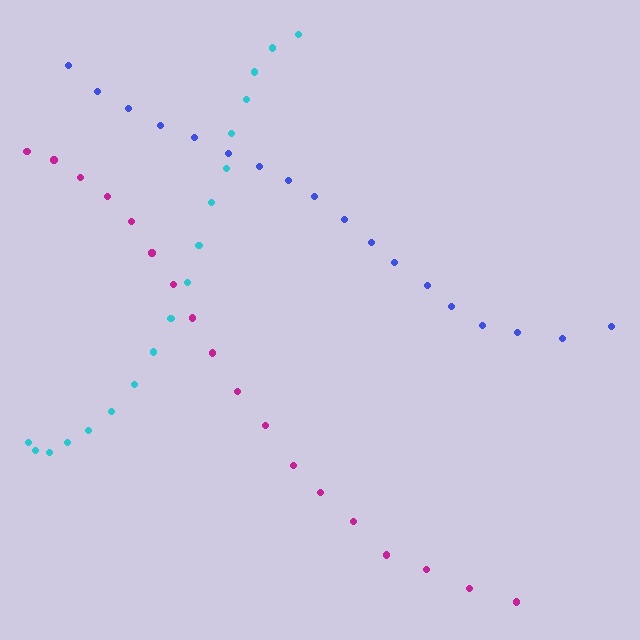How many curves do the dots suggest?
There are 3 distinct paths.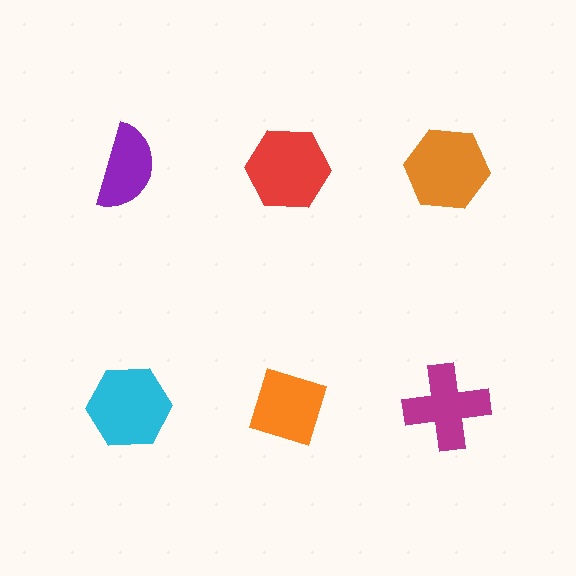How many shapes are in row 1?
3 shapes.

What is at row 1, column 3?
An orange hexagon.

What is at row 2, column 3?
A magenta cross.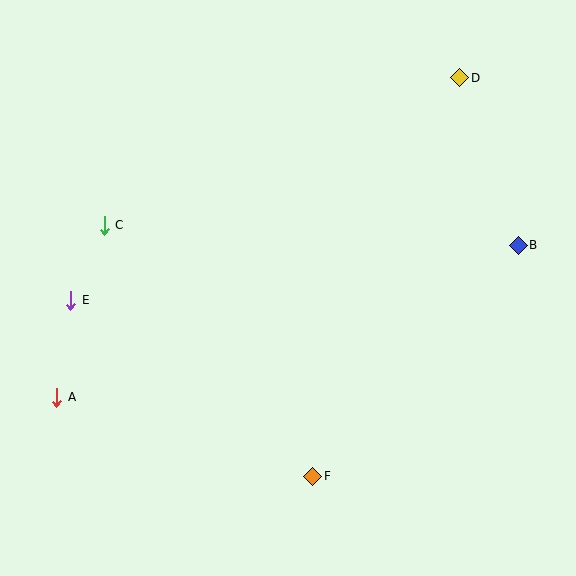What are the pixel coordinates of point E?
Point E is at (71, 300).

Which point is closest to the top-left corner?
Point C is closest to the top-left corner.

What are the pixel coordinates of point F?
Point F is at (313, 476).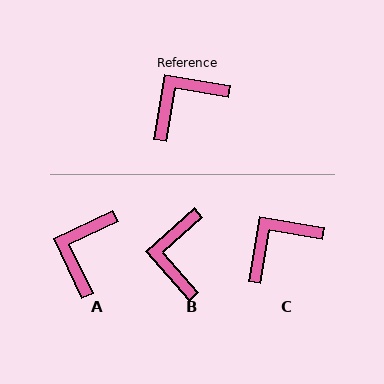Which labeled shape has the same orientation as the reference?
C.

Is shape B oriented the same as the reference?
No, it is off by about 51 degrees.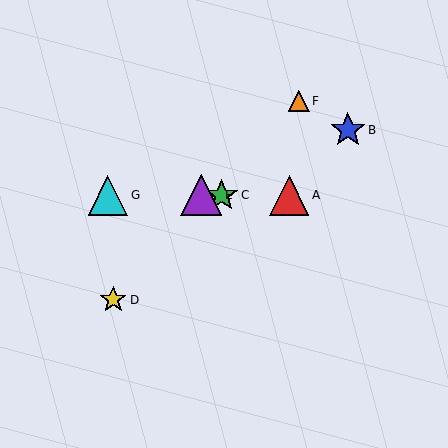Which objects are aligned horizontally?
Objects A, C, E, G are aligned horizontally.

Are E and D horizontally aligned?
No, E is at y≈195 and D is at y≈300.